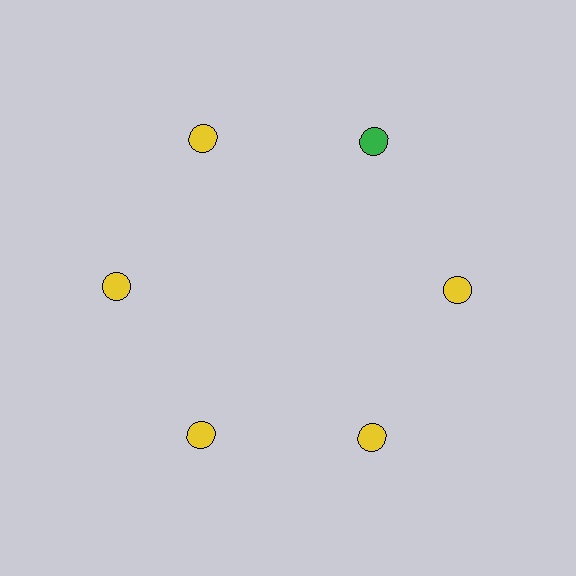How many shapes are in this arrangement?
There are 6 shapes arranged in a ring pattern.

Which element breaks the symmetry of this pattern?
The green circle at roughly the 1 o'clock position breaks the symmetry. All other shapes are yellow circles.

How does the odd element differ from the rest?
It has a different color: green instead of yellow.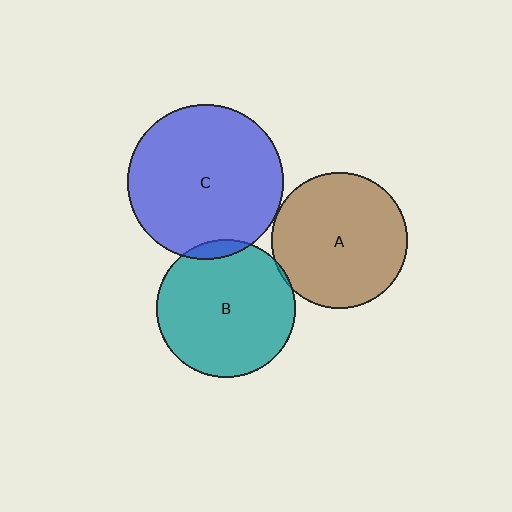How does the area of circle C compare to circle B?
Approximately 1.3 times.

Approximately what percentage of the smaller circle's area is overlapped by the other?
Approximately 5%.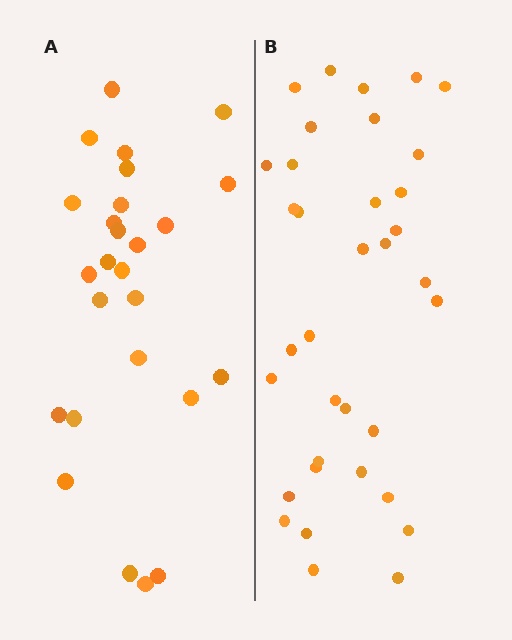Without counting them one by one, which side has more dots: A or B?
Region B (the right region) has more dots.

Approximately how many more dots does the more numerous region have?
Region B has roughly 8 or so more dots than region A.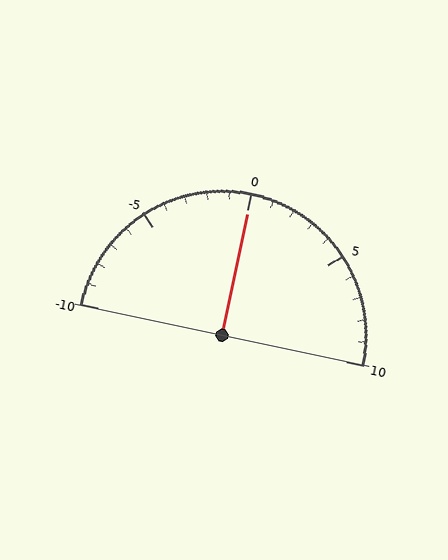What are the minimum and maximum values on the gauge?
The gauge ranges from -10 to 10.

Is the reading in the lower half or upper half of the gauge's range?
The reading is in the upper half of the range (-10 to 10).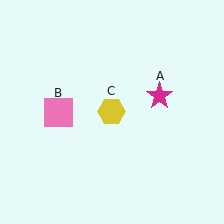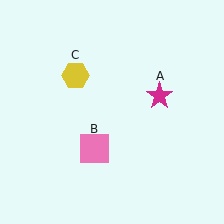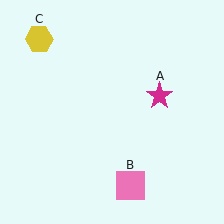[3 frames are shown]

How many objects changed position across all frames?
2 objects changed position: pink square (object B), yellow hexagon (object C).